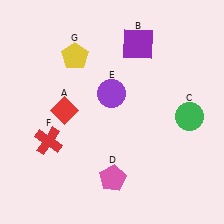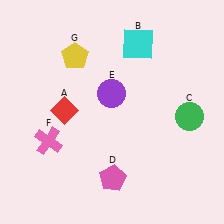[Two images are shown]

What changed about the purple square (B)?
In Image 1, B is purple. In Image 2, it changed to cyan.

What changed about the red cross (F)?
In Image 1, F is red. In Image 2, it changed to pink.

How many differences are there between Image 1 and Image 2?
There are 2 differences between the two images.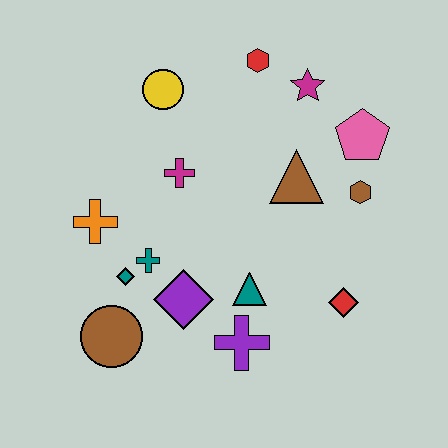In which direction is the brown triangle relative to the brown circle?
The brown triangle is to the right of the brown circle.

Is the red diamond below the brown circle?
No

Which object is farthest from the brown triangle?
The brown circle is farthest from the brown triangle.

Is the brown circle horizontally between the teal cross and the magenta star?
No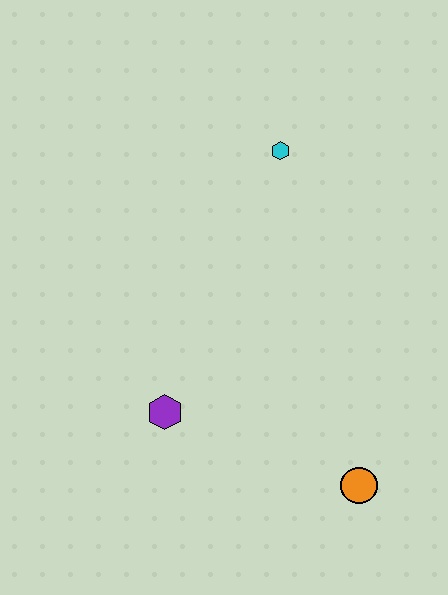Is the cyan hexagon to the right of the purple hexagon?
Yes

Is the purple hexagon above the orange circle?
Yes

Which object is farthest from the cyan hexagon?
The orange circle is farthest from the cyan hexagon.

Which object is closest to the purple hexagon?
The orange circle is closest to the purple hexagon.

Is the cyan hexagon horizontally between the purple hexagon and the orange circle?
Yes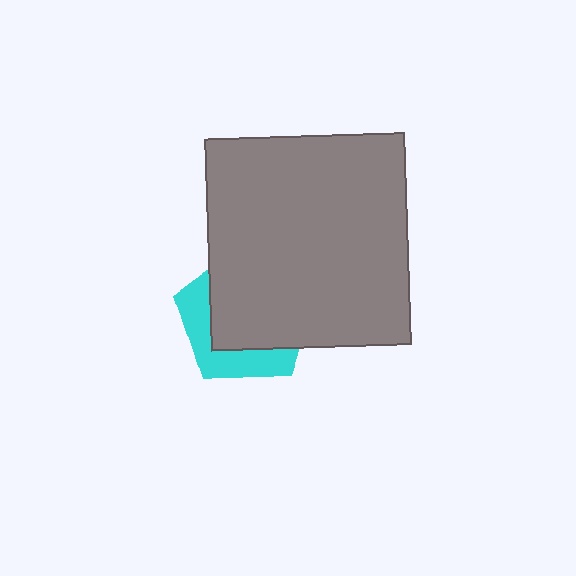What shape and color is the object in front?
The object in front is a gray rectangle.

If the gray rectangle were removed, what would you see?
You would see the complete cyan pentagon.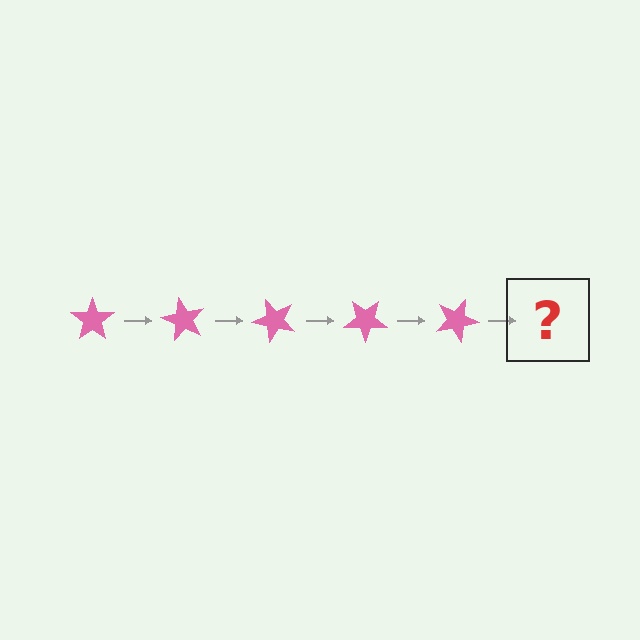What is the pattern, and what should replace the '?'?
The pattern is that the star rotates 60 degrees each step. The '?' should be a pink star rotated 300 degrees.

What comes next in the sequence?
The next element should be a pink star rotated 300 degrees.